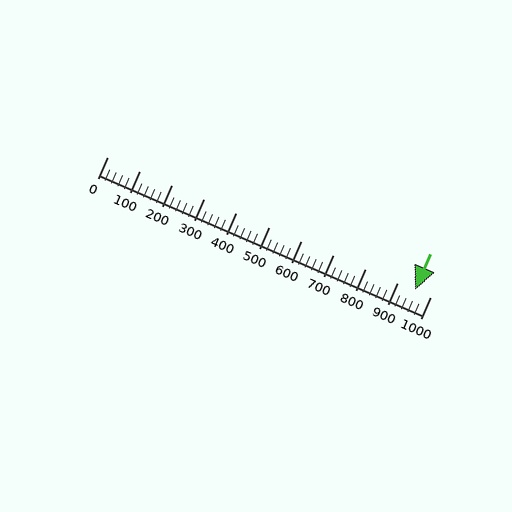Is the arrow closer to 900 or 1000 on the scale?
The arrow is closer to 1000.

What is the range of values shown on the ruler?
The ruler shows values from 0 to 1000.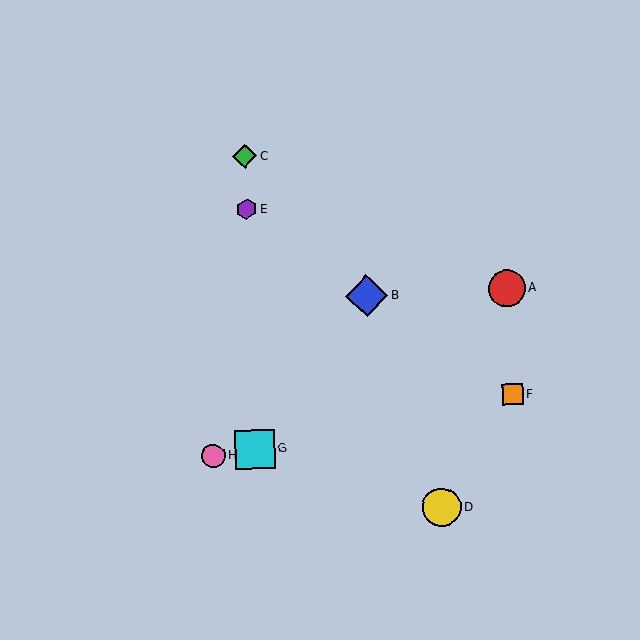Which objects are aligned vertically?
Objects C, E, G are aligned vertically.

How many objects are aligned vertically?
3 objects (C, E, G) are aligned vertically.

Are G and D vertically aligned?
No, G is at x≈255 and D is at x≈441.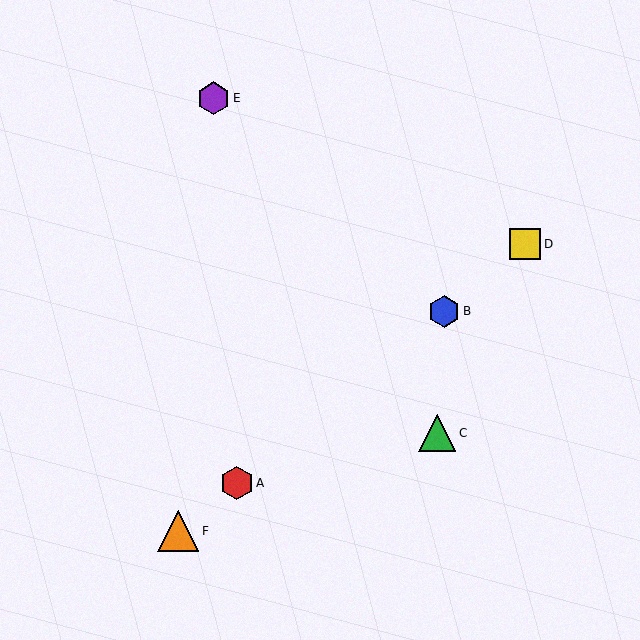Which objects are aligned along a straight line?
Objects A, B, D, F are aligned along a straight line.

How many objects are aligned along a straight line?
4 objects (A, B, D, F) are aligned along a straight line.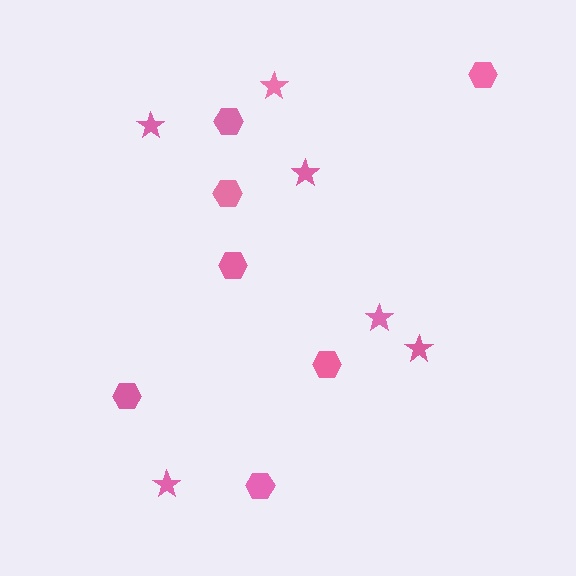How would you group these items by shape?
There are 2 groups: one group of stars (6) and one group of hexagons (7).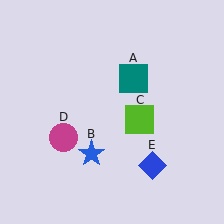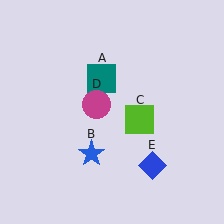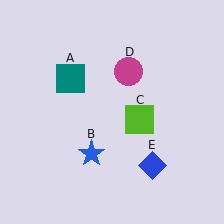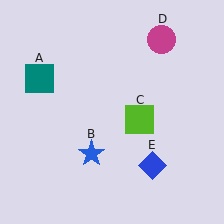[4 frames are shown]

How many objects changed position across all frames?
2 objects changed position: teal square (object A), magenta circle (object D).